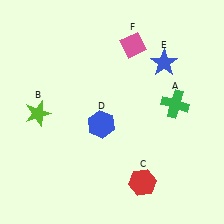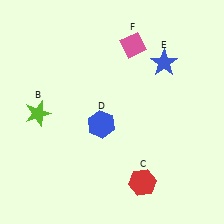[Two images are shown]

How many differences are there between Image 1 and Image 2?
There is 1 difference between the two images.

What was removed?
The green cross (A) was removed in Image 2.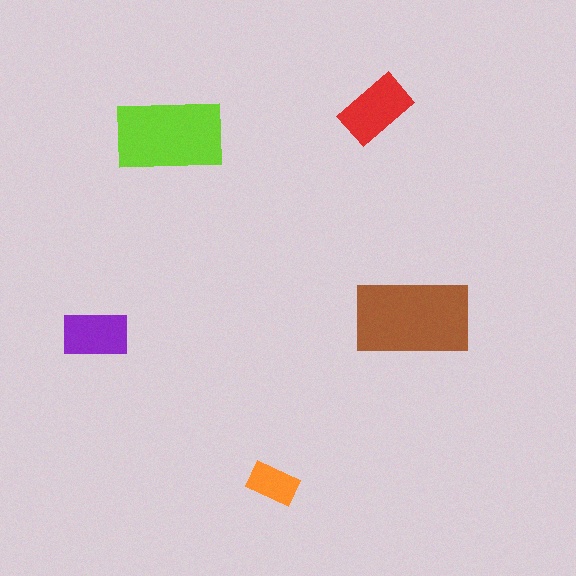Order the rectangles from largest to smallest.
the brown one, the lime one, the red one, the purple one, the orange one.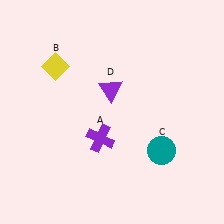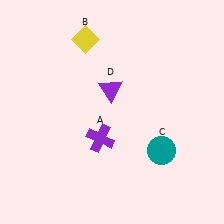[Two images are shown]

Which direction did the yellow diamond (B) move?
The yellow diamond (B) moved right.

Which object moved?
The yellow diamond (B) moved right.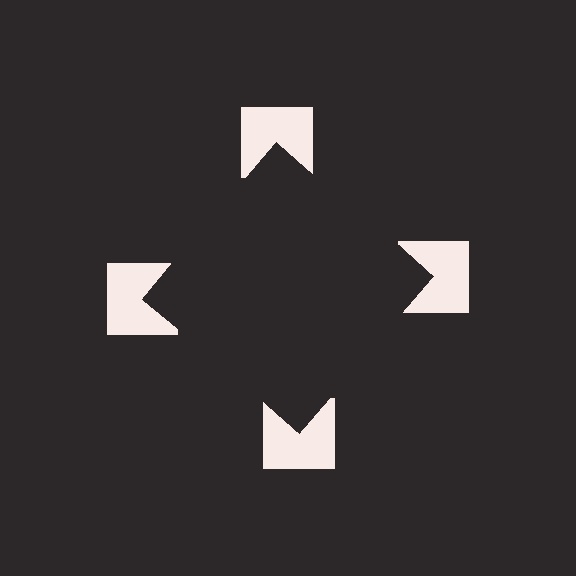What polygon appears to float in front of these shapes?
An illusory square — its edges are inferred from the aligned wedge cuts in the notched squares, not physically drawn.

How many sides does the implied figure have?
4 sides.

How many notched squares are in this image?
There are 4 — one at each vertex of the illusory square.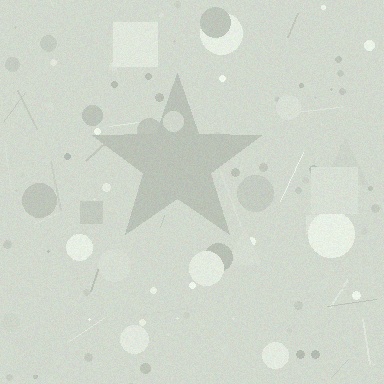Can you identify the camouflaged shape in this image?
The camouflaged shape is a star.